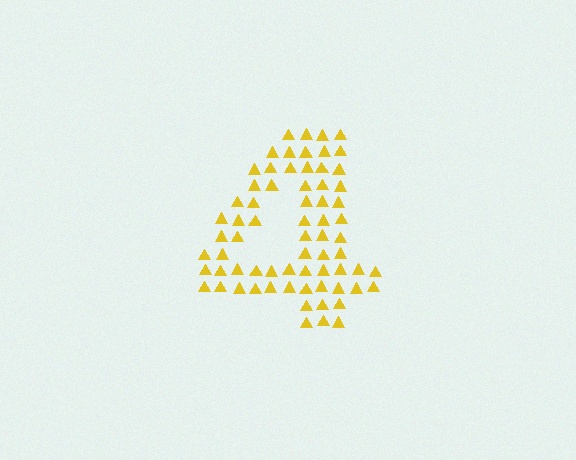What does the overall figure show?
The overall figure shows the digit 4.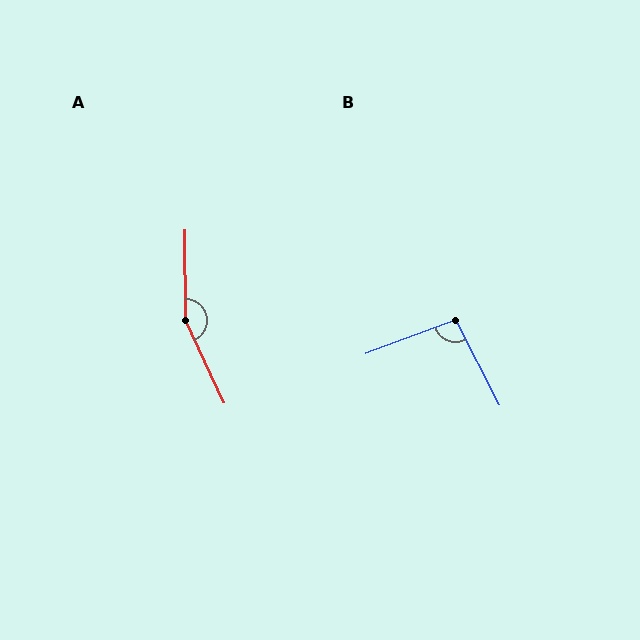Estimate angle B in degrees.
Approximately 97 degrees.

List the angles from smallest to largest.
B (97°), A (155°).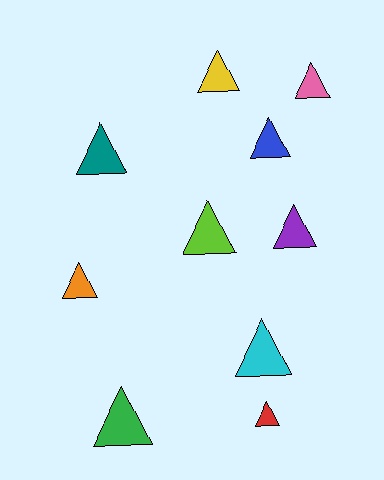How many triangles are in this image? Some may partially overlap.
There are 10 triangles.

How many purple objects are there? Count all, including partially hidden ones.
There is 1 purple object.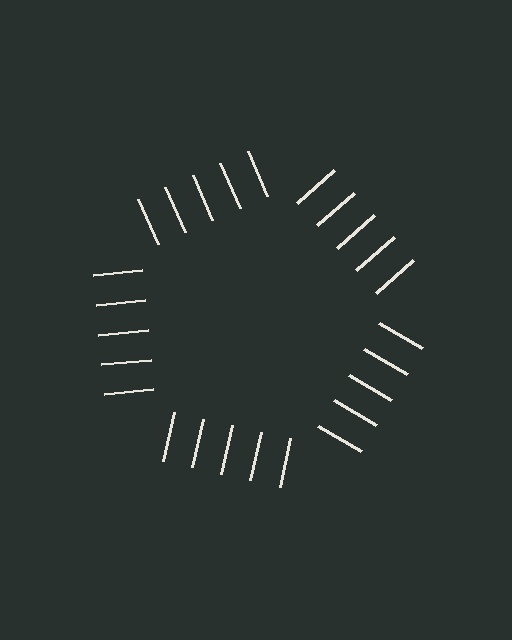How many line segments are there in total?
25 — 5 along each of the 5 edges.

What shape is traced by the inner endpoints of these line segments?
An illusory pentagon — the line segments terminate on its edges but no continuous stroke is drawn.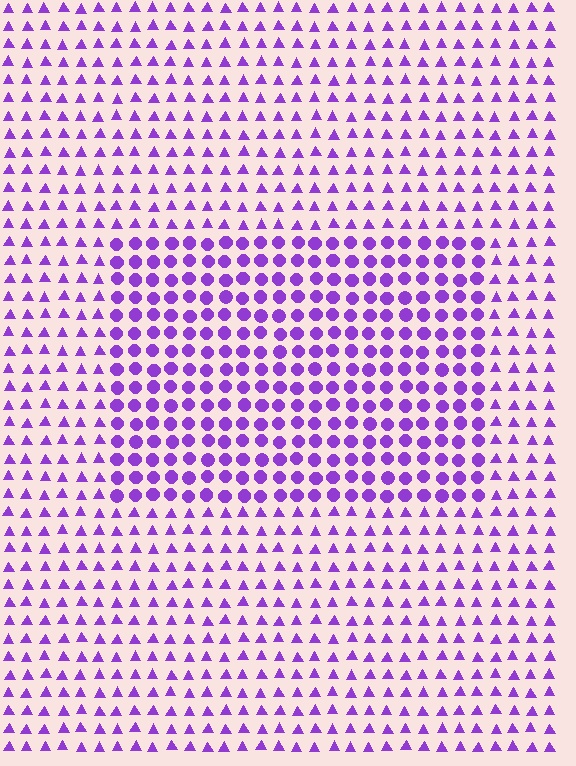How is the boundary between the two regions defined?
The boundary is defined by a change in element shape: circles inside vs. triangles outside. All elements share the same color and spacing.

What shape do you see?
I see a rectangle.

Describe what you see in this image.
The image is filled with small purple elements arranged in a uniform grid. A rectangle-shaped region contains circles, while the surrounding area contains triangles. The boundary is defined purely by the change in element shape.